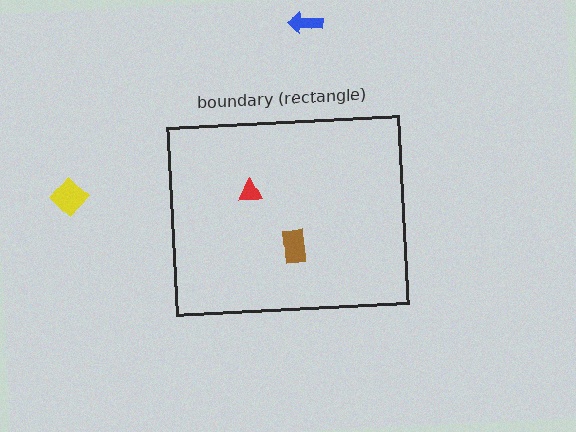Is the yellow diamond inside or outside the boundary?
Outside.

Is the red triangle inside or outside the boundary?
Inside.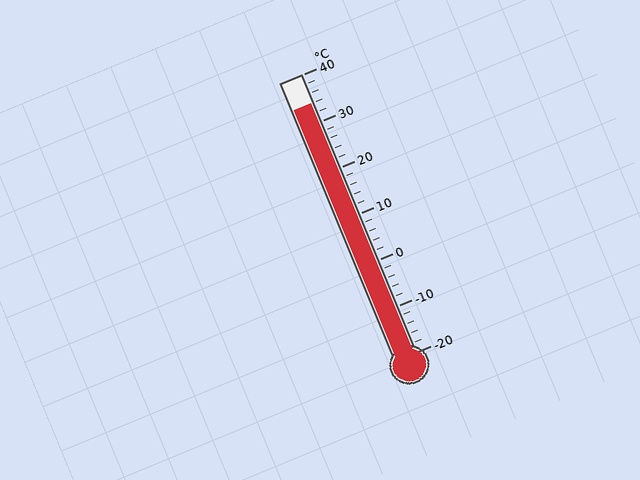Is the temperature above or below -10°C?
The temperature is above -10°C.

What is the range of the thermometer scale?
The thermometer scale ranges from -20°C to 40°C.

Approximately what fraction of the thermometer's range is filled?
The thermometer is filled to approximately 90% of its range.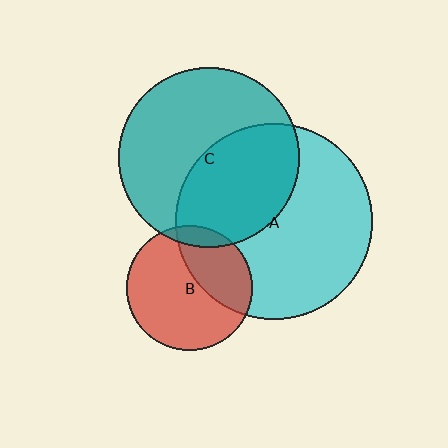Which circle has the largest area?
Circle A (cyan).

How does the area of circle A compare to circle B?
Approximately 2.5 times.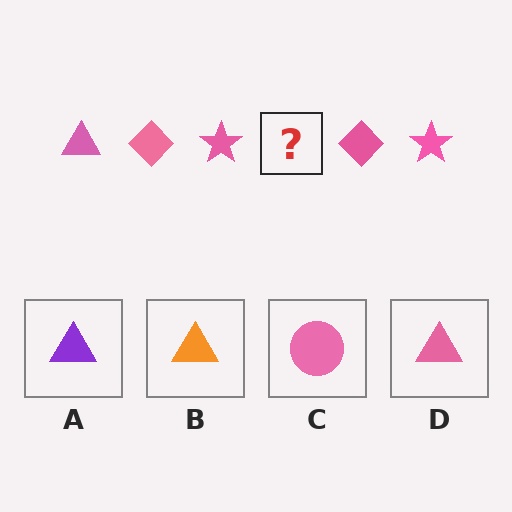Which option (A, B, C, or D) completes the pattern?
D.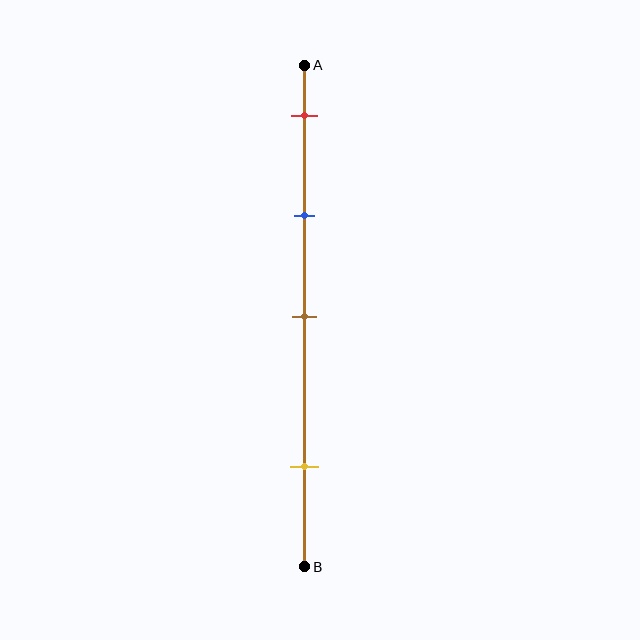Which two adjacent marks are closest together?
The red and blue marks are the closest adjacent pair.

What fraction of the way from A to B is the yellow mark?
The yellow mark is approximately 80% (0.8) of the way from A to B.